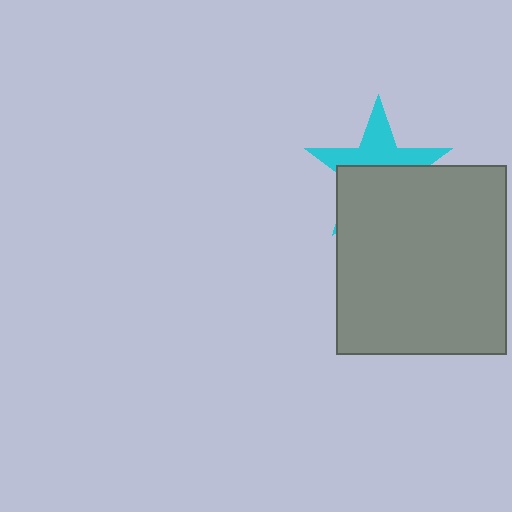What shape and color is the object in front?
The object in front is a gray rectangle.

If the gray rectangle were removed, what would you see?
You would see the complete cyan star.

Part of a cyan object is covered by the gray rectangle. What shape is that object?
It is a star.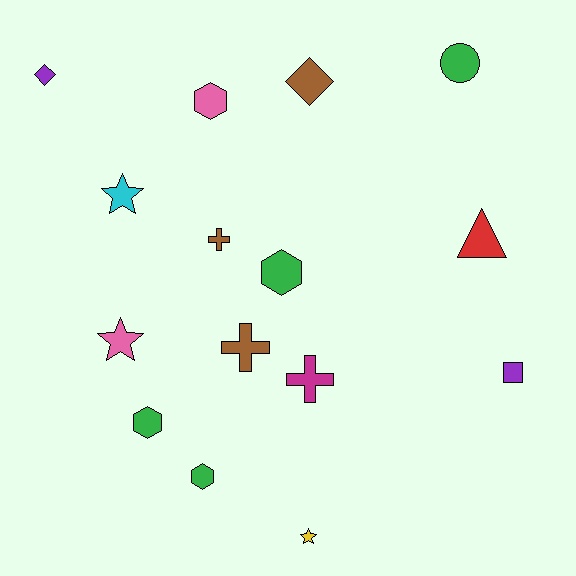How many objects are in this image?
There are 15 objects.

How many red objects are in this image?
There is 1 red object.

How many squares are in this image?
There is 1 square.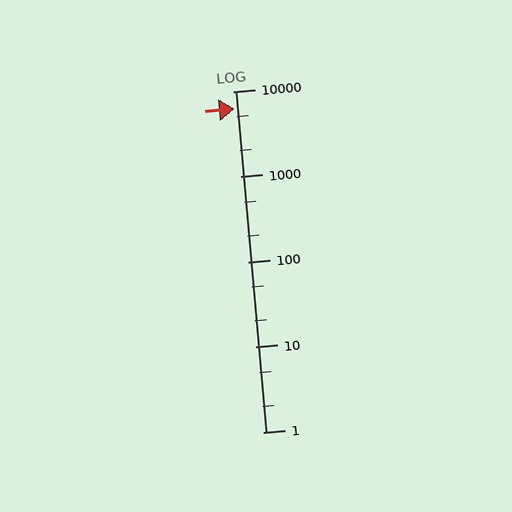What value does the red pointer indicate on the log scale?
The pointer indicates approximately 6300.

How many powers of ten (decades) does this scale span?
The scale spans 4 decades, from 1 to 10000.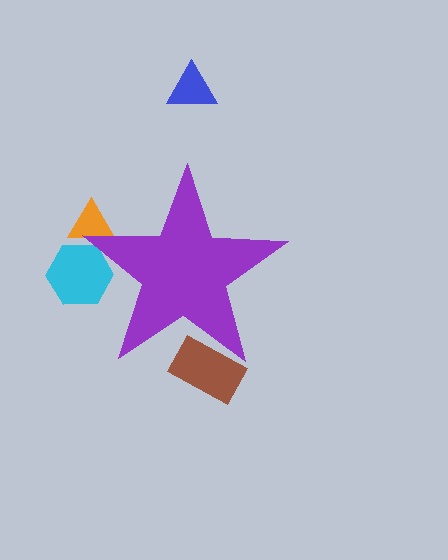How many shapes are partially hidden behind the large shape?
3 shapes are partially hidden.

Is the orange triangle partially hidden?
Yes, the orange triangle is partially hidden behind the purple star.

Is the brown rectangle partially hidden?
Yes, the brown rectangle is partially hidden behind the purple star.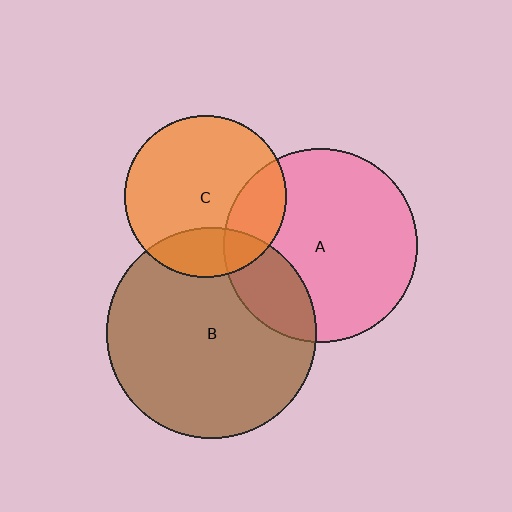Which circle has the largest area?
Circle B (brown).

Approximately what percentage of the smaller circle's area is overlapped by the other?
Approximately 20%.